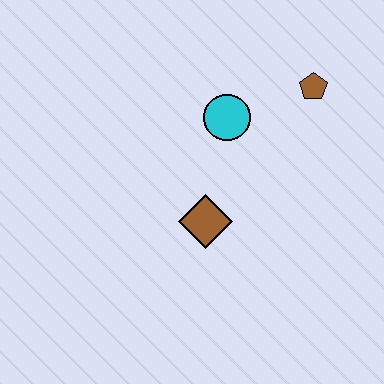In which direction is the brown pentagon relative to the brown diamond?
The brown pentagon is above the brown diamond.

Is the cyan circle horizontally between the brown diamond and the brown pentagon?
Yes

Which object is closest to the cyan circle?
The brown pentagon is closest to the cyan circle.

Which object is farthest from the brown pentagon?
The brown diamond is farthest from the brown pentagon.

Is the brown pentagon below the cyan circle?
No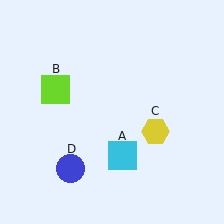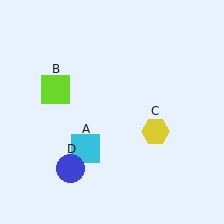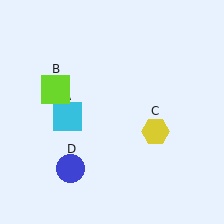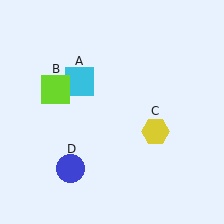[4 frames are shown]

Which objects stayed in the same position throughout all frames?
Lime square (object B) and yellow hexagon (object C) and blue circle (object D) remained stationary.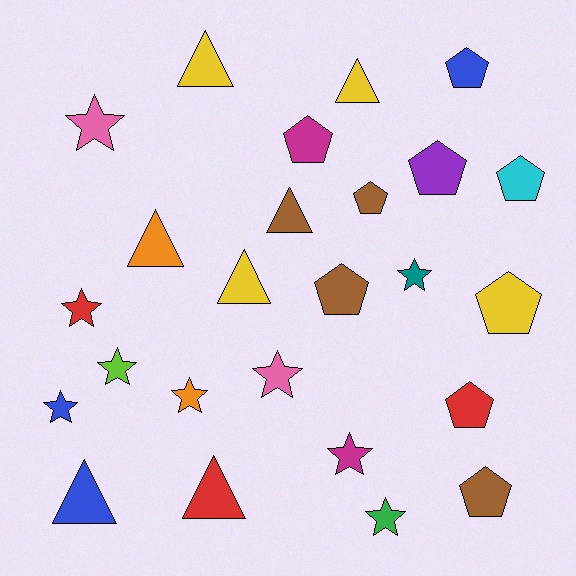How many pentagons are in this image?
There are 9 pentagons.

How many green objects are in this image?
There is 1 green object.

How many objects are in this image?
There are 25 objects.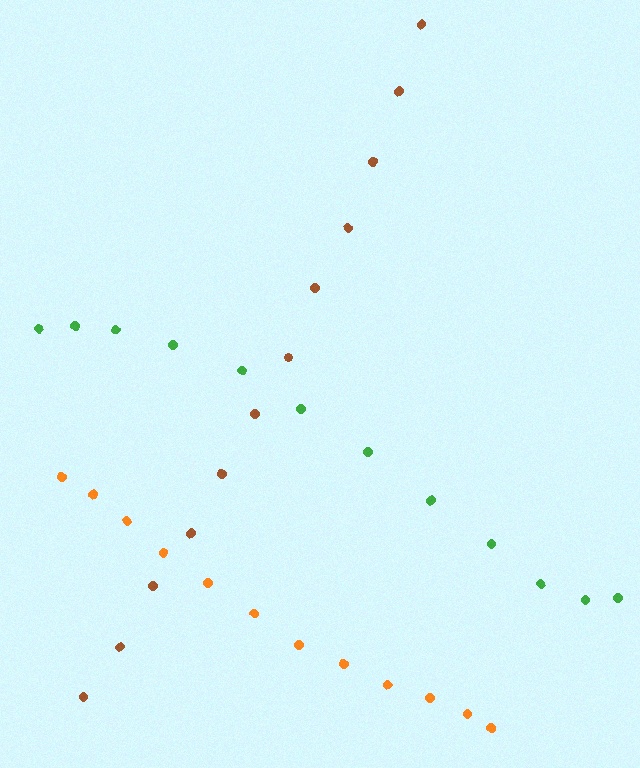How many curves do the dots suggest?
There are 3 distinct paths.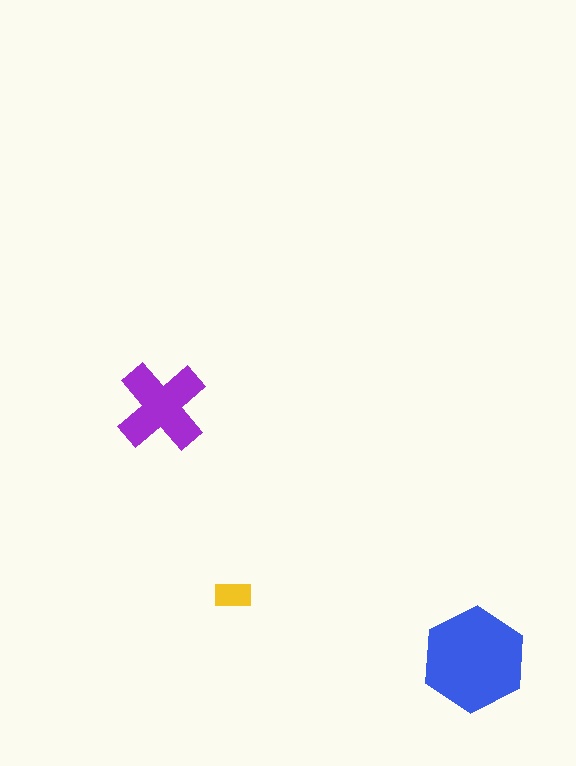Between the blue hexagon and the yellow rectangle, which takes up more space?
The blue hexagon.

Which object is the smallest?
The yellow rectangle.